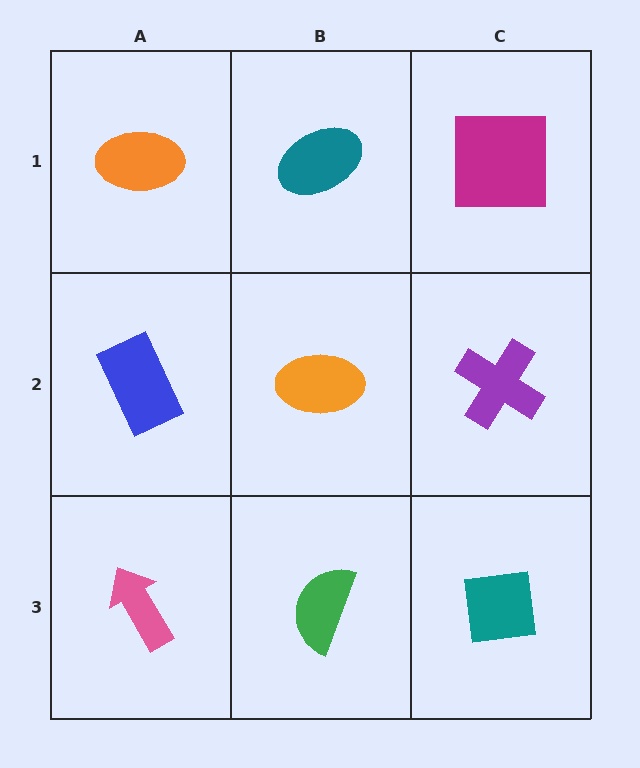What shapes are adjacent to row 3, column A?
A blue rectangle (row 2, column A), a green semicircle (row 3, column B).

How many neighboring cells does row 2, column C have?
3.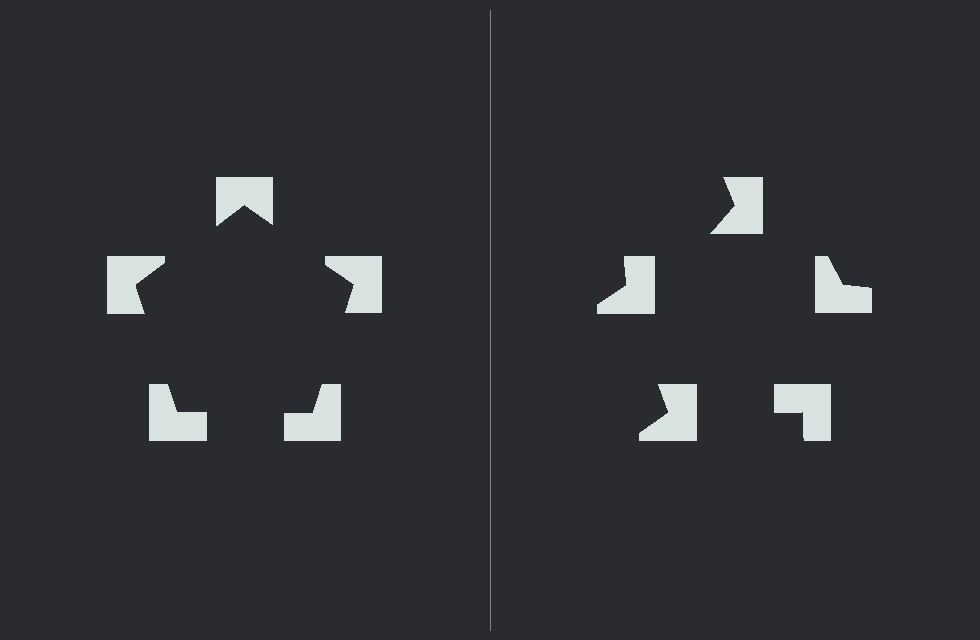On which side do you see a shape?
An illusory pentagon appears on the left side. On the right side the wedge cuts are rotated, so no coherent shape forms.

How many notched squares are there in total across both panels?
10 — 5 on each side.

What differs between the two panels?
The notched squares are positioned identically on both sides; only the wedge orientations differ. On the left they align to a pentagon; on the right they are misaligned.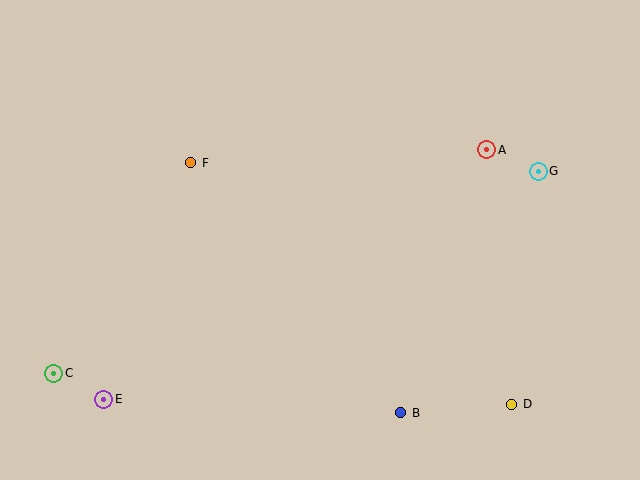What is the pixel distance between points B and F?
The distance between B and F is 326 pixels.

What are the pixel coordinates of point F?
Point F is at (191, 163).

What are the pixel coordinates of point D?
Point D is at (512, 404).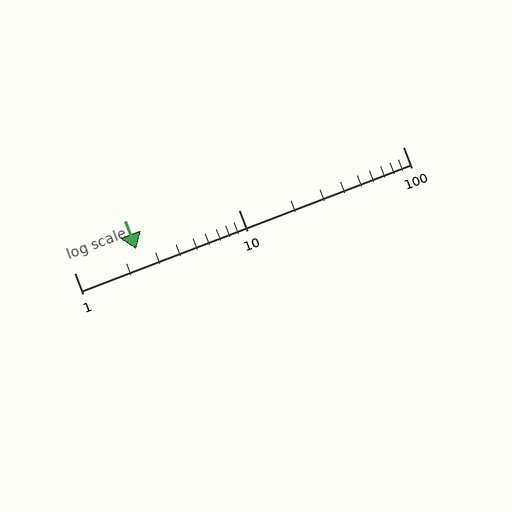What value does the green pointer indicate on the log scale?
The pointer indicates approximately 2.4.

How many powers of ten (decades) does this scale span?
The scale spans 2 decades, from 1 to 100.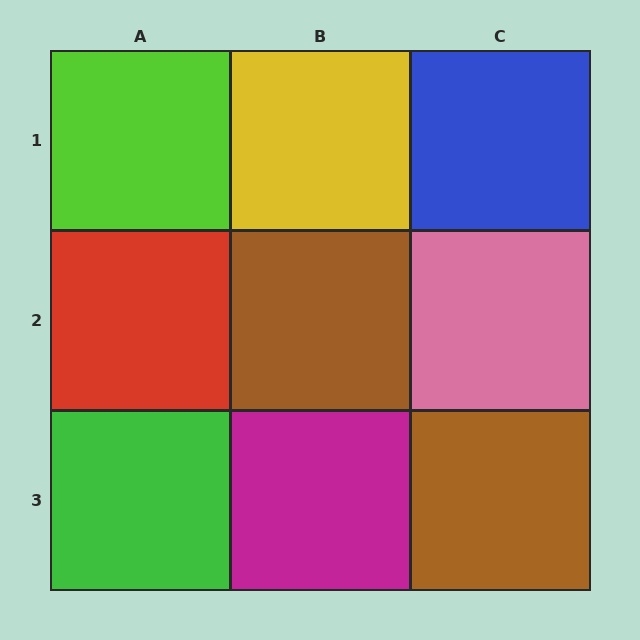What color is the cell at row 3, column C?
Brown.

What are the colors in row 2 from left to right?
Red, brown, pink.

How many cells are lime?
1 cell is lime.